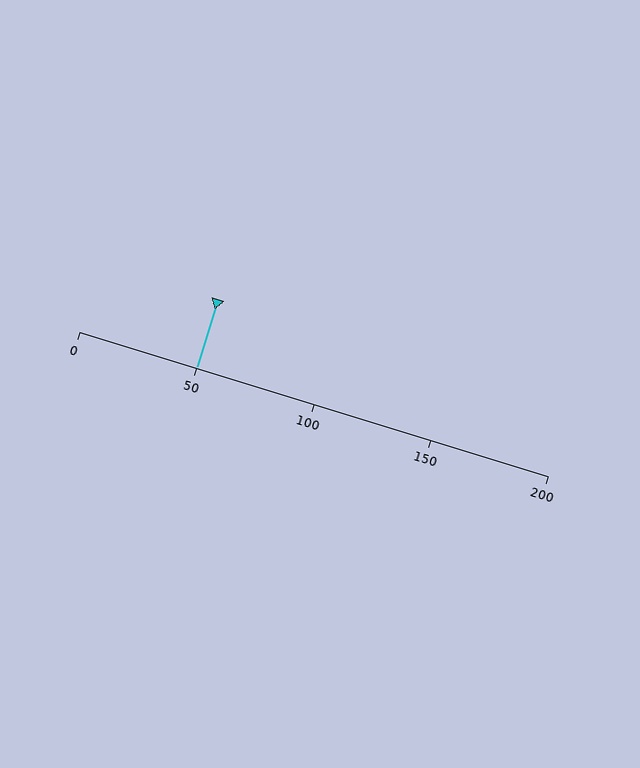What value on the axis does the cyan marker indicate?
The marker indicates approximately 50.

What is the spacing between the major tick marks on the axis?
The major ticks are spaced 50 apart.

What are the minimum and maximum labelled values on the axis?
The axis runs from 0 to 200.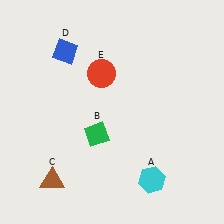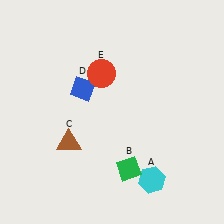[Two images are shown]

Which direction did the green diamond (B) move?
The green diamond (B) moved down.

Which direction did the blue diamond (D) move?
The blue diamond (D) moved down.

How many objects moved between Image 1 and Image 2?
3 objects moved between the two images.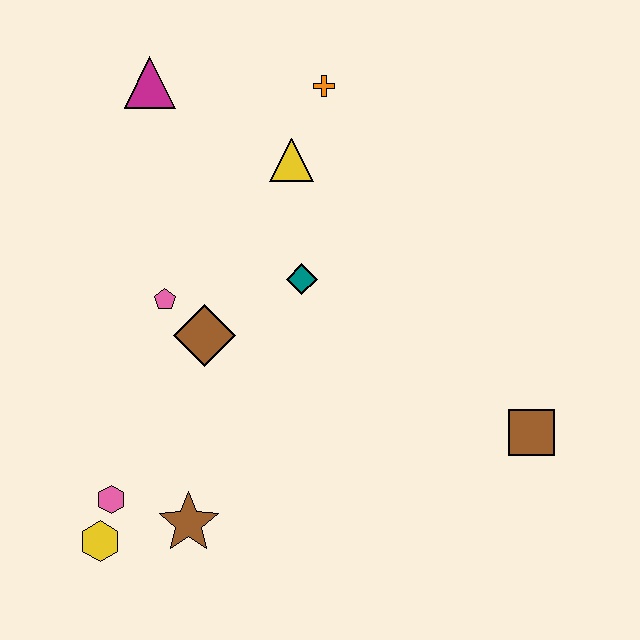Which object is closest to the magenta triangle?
The yellow triangle is closest to the magenta triangle.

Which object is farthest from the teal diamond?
The yellow hexagon is farthest from the teal diamond.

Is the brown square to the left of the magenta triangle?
No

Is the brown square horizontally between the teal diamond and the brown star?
No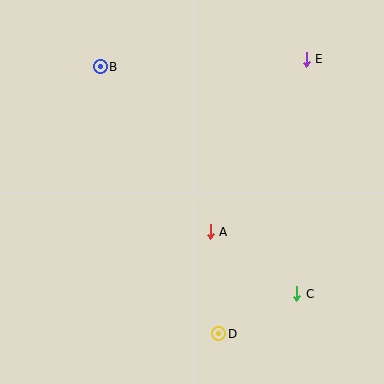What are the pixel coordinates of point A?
Point A is at (210, 232).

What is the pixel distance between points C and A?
The distance between C and A is 106 pixels.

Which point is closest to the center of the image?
Point A at (210, 232) is closest to the center.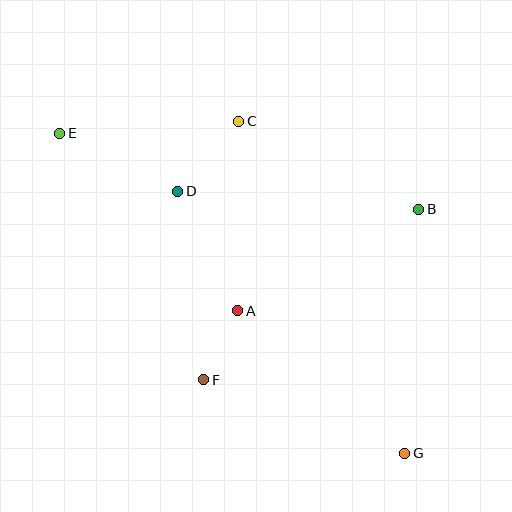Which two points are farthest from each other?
Points E and G are farthest from each other.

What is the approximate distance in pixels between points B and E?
The distance between B and E is approximately 367 pixels.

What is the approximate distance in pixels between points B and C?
The distance between B and C is approximately 201 pixels.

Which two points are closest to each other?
Points A and F are closest to each other.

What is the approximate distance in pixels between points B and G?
The distance between B and G is approximately 245 pixels.